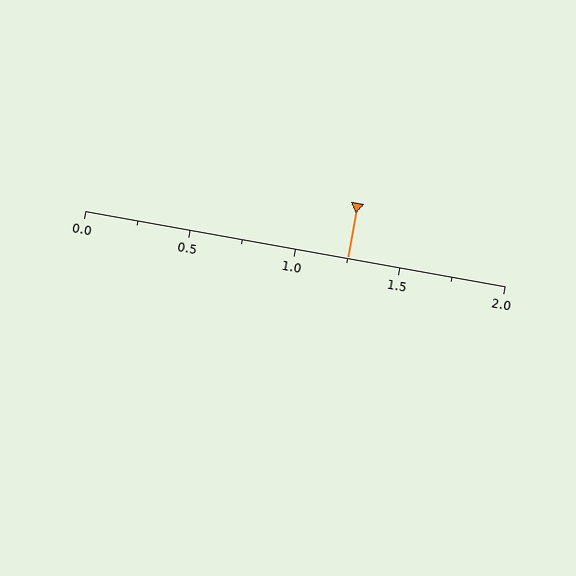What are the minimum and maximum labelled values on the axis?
The axis runs from 0.0 to 2.0.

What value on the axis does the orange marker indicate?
The marker indicates approximately 1.25.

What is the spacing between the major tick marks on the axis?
The major ticks are spaced 0.5 apart.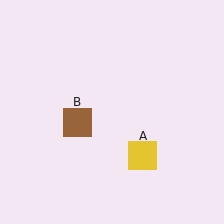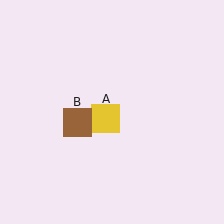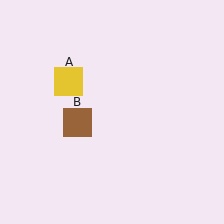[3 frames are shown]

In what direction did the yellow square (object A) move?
The yellow square (object A) moved up and to the left.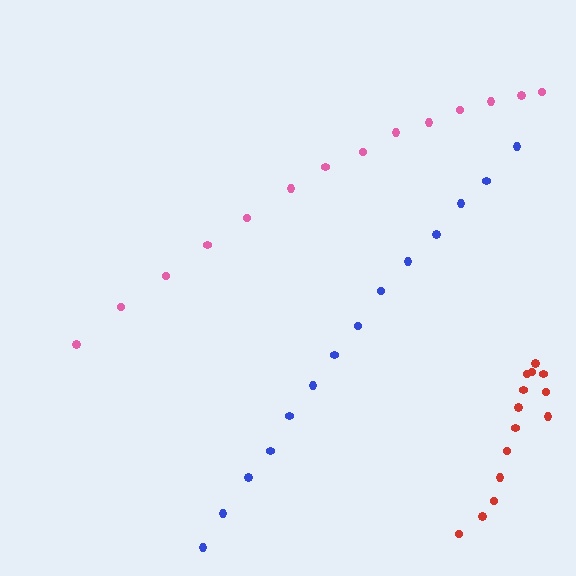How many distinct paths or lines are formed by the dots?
There are 3 distinct paths.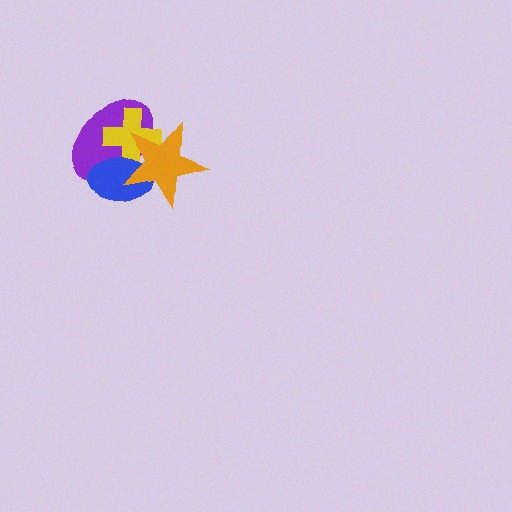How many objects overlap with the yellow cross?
3 objects overlap with the yellow cross.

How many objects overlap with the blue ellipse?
3 objects overlap with the blue ellipse.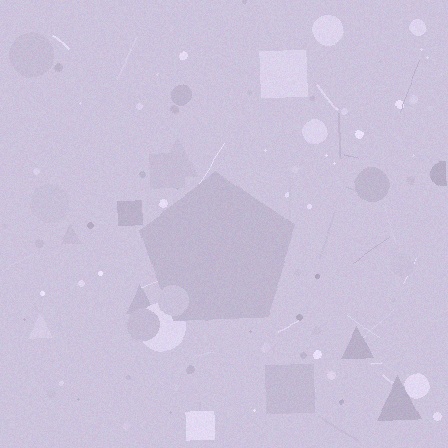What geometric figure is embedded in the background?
A pentagon is embedded in the background.